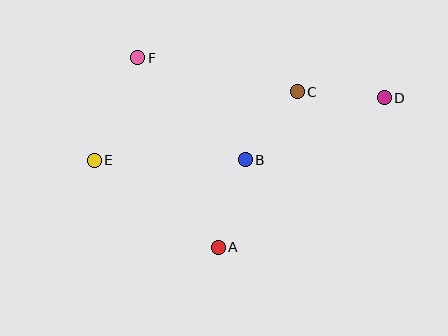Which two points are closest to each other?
Points B and C are closest to each other.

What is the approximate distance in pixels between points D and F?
The distance between D and F is approximately 250 pixels.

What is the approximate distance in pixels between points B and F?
The distance between B and F is approximately 148 pixels.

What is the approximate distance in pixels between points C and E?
The distance between C and E is approximately 214 pixels.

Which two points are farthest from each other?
Points D and E are farthest from each other.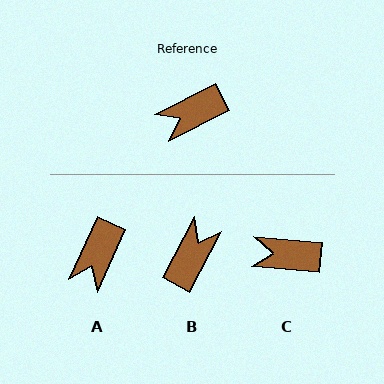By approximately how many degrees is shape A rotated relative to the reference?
Approximately 39 degrees counter-clockwise.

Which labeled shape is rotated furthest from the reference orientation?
B, about 144 degrees away.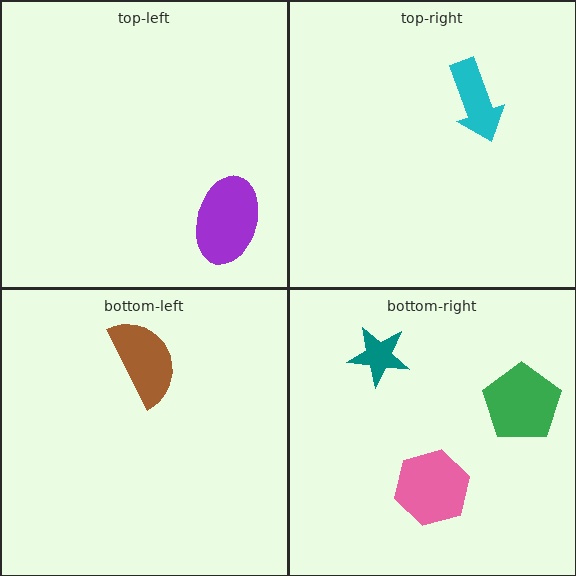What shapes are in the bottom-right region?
The green pentagon, the teal star, the pink hexagon.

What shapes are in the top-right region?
The cyan arrow.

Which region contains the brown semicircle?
The bottom-left region.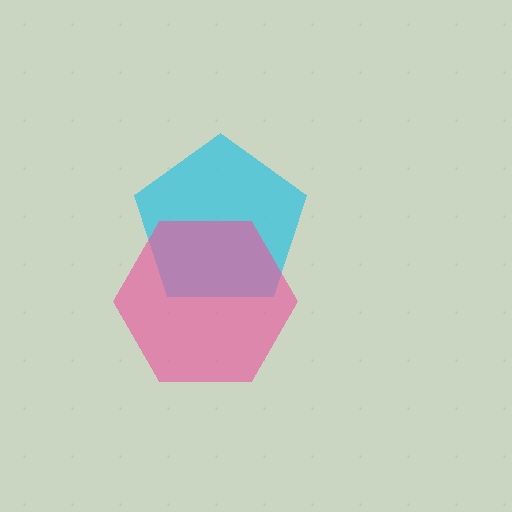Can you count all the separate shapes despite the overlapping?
Yes, there are 2 separate shapes.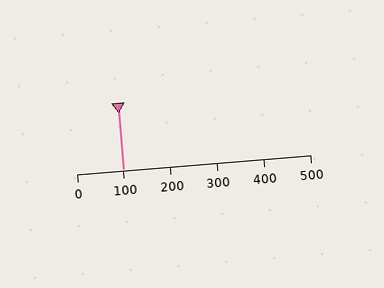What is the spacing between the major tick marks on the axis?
The major ticks are spaced 100 apart.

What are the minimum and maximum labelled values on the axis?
The axis runs from 0 to 500.